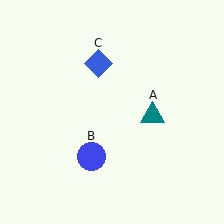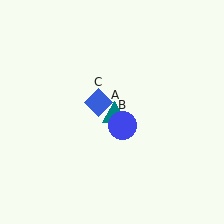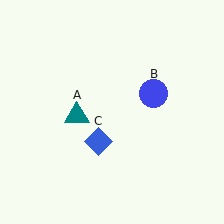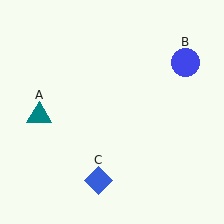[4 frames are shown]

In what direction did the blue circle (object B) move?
The blue circle (object B) moved up and to the right.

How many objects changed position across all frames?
3 objects changed position: teal triangle (object A), blue circle (object B), blue diamond (object C).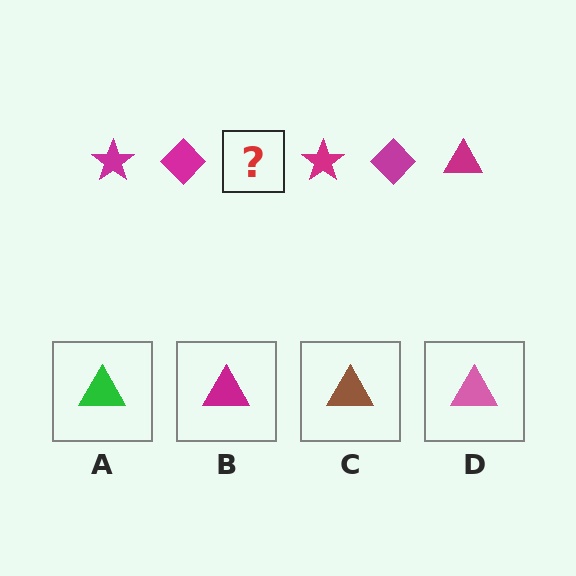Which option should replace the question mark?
Option B.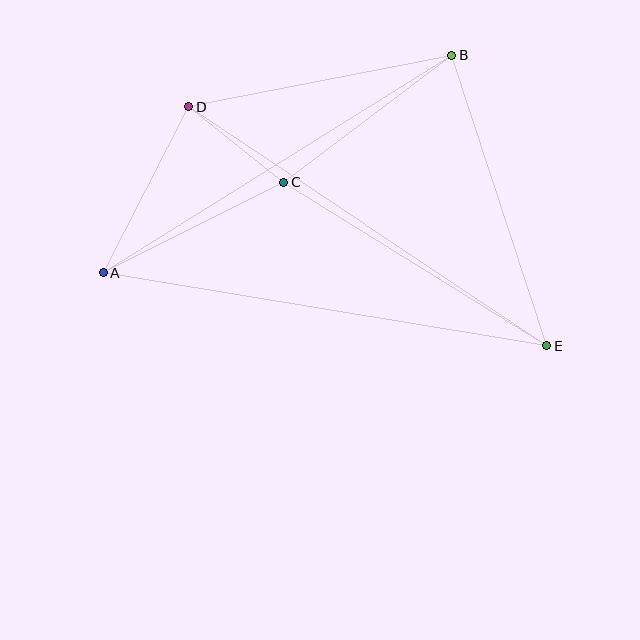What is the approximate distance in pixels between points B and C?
The distance between B and C is approximately 211 pixels.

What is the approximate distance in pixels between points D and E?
The distance between D and E is approximately 430 pixels.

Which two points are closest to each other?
Points C and D are closest to each other.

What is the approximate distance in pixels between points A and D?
The distance between A and D is approximately 186 pixels.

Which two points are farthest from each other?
Points A and E are farthest from each other.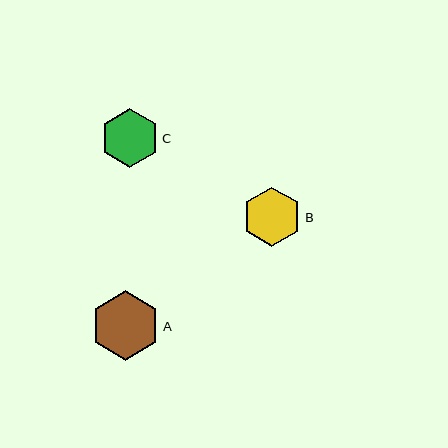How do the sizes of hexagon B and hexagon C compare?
Hexagon B and hexagon C are approximately the same size.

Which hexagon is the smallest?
Hexagon C is the smallest with a size of approximately 58 pixels.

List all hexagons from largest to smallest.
From largest to smallest: A, B, C.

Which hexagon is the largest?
Hexagon A is the largest with a size of approximately 70 pixels.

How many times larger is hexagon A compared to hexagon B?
Hexagon A is approximately 1.2 times the size of hexagon B.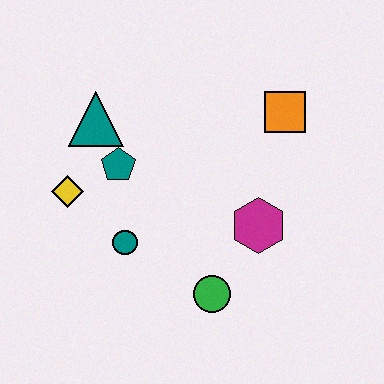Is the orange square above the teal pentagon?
Yes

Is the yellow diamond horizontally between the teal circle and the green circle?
No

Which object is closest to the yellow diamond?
The teal pentagon is closest to the yellow diamond.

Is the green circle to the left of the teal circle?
No